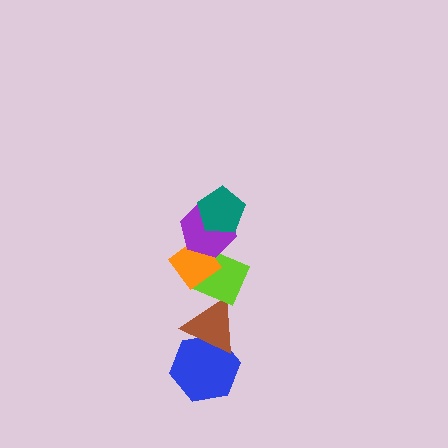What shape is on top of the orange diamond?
The purple hexagon is on top of the orange diamond.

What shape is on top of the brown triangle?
The lime diamond is on top of the brown triangle.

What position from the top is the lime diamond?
The lime diamond is 4th from the top.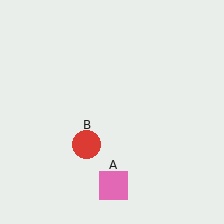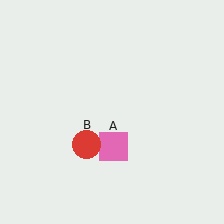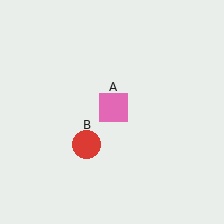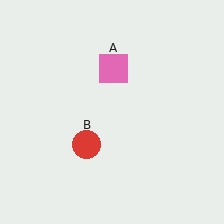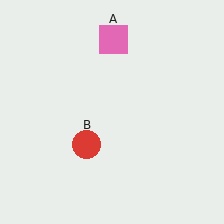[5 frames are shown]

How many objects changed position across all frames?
1 object changed position: pink square (object A).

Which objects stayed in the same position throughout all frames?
Red circle (object B) remained stationary.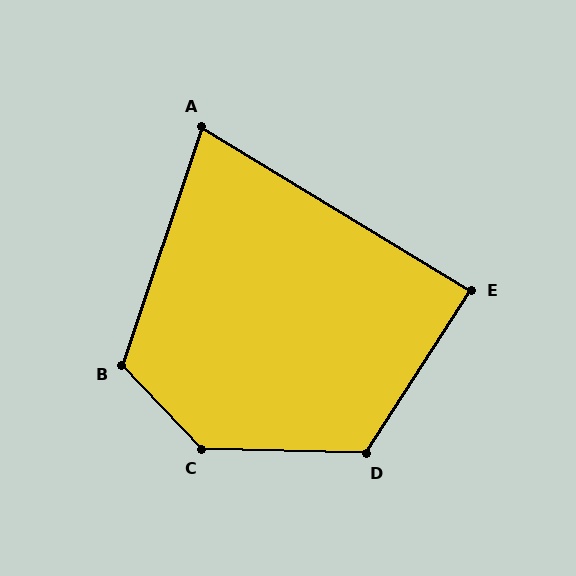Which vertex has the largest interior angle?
C, at approximately 135 degrees.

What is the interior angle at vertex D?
Approximately 121 degrees (obtuse).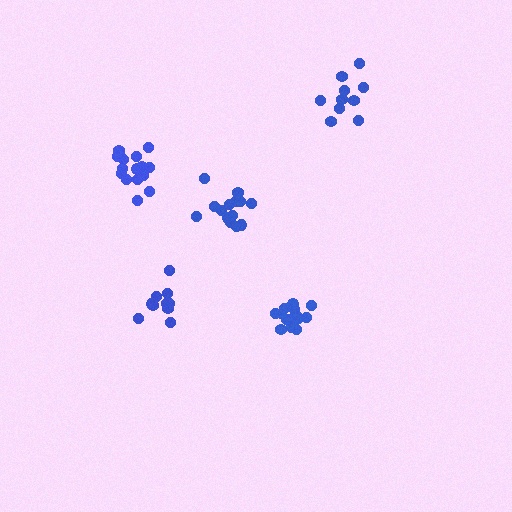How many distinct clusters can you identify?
There are 5 distinct clusters.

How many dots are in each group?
Group 1: 15 dots, Group 2: 10 dots, Group 3: 14 dots, Group 4: 16 dots, Group 5: 10 dots (65 total).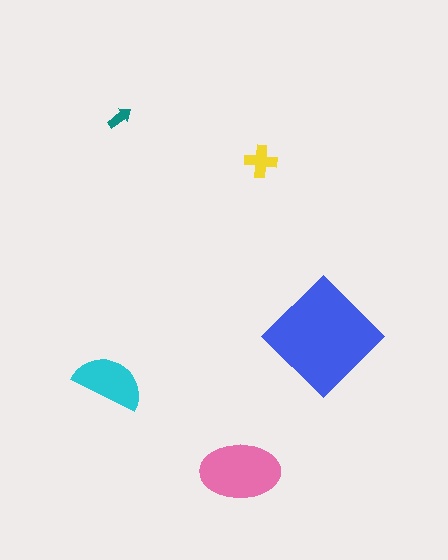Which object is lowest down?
The pink ellipse is bottommost.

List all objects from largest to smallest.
The blue diamond, the pink ellipse, the cyan semicircle, the yellow cross, the teal arrow.